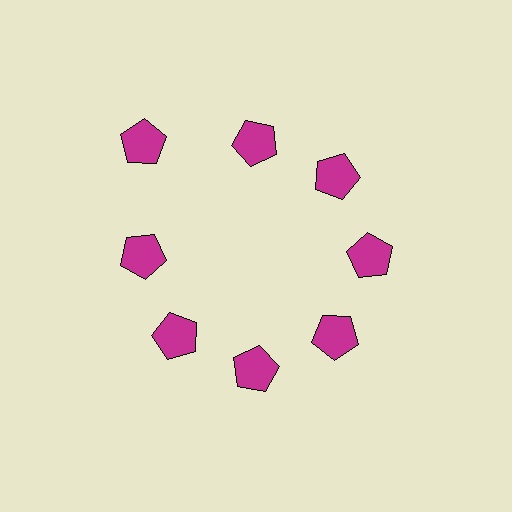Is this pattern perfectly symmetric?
No. The 8 magenta pentagons are arranged in a ring, but one element near the 10 o'clock position is pushed outward from the center, breaking the 8-fold rotational symmetry.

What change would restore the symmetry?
The symmetry would be restored by moving it inward, back onto the ring so that all 8 pentagons sit at equal angles and equal distance from the center.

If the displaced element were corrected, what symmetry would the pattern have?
It would have 8-fold rotational symmetry — the pattern would map onto itself every 45 degrees.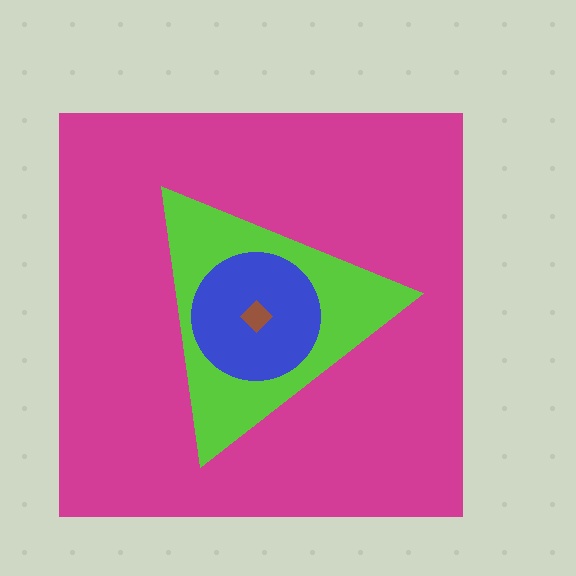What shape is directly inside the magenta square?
The lime triangle.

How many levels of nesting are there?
4.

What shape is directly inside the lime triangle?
The blue circle.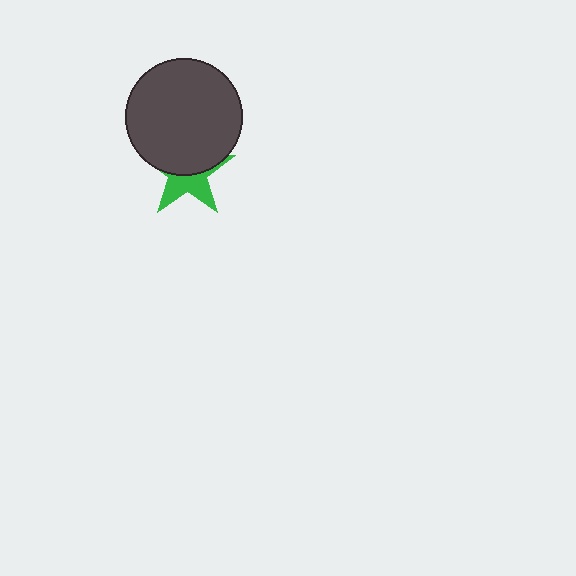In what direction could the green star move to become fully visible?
The green star could move down. That would shift it out from behind the dark gray circle entirely.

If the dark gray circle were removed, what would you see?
You would see the complete green star.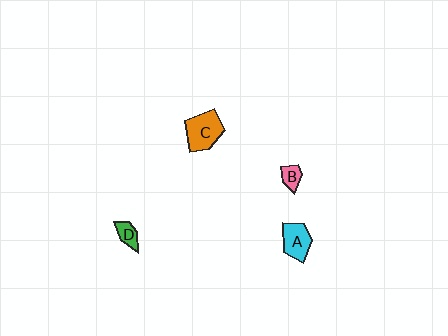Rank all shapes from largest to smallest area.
From largest to smallest: C (orange), A (cyan), D (green), B (pink).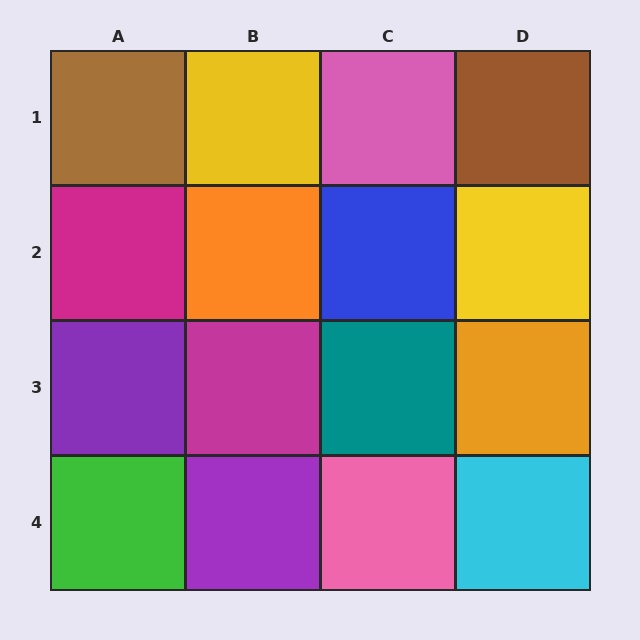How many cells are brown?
2 cells are brown.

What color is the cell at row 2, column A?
Magenta.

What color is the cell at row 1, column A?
Brown.